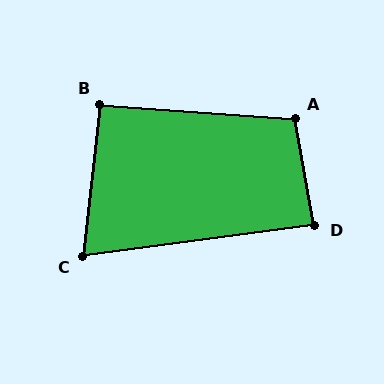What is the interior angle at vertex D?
Approximately 88 degrees (approximately right).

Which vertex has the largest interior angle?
A, at approximately 104 degrees.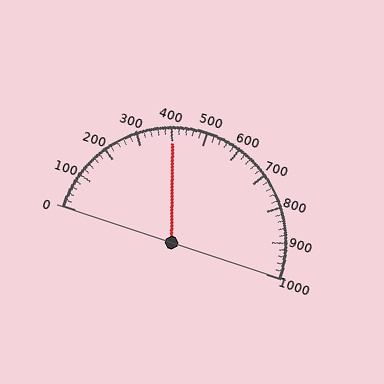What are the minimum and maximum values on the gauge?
The gauge ranges from 0 to 1000.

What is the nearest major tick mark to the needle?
The nearest major tick mark is 400.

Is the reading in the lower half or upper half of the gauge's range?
The reading is in the lower half of the range (0 to 1000).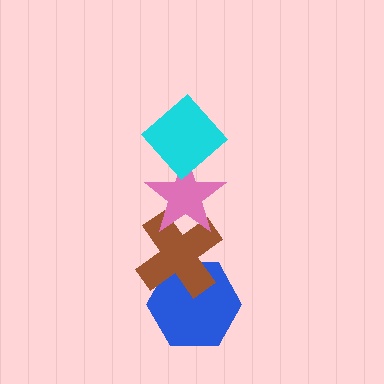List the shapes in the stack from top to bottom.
From top to bottom: the cyan diamond, the pink star, the brown cross, the blue hexagon.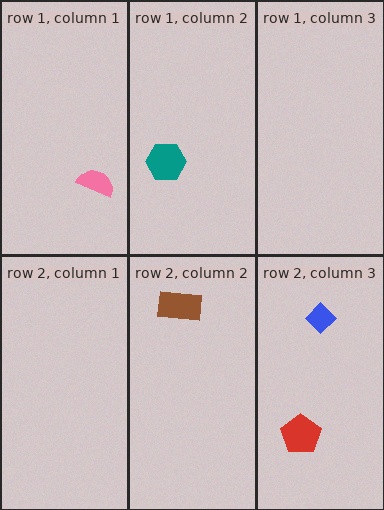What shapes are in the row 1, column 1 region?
The pink semicircle.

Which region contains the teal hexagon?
The row 1, column 2 region.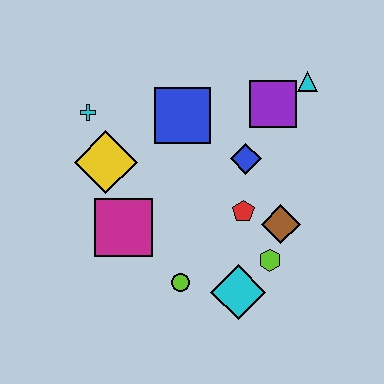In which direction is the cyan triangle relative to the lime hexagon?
The cyan triangle is above the lime hexagon.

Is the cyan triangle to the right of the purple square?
Yes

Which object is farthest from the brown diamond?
The cyan cross is farthest from the brown diamond.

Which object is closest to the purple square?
The cyan triangle is closest to the purple square.